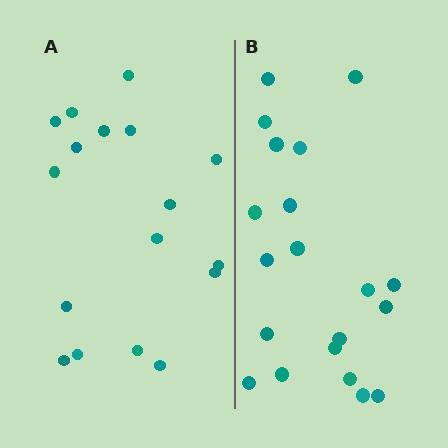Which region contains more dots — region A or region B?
Region B (the right region) has more dots.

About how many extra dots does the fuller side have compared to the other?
Region B has just a few more — roughly 2 or 3 more dots than region A.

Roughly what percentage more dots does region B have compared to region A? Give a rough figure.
About 20% more.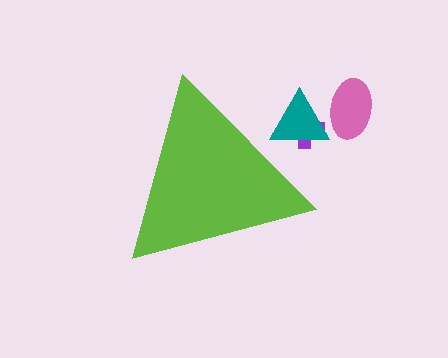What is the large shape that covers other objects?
A lime triangle.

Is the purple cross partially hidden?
Yes, the purple cross is partially hidden behind the lime triangle.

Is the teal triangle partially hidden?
Yes, the teal triangle is partially hidden behind the lime triangle.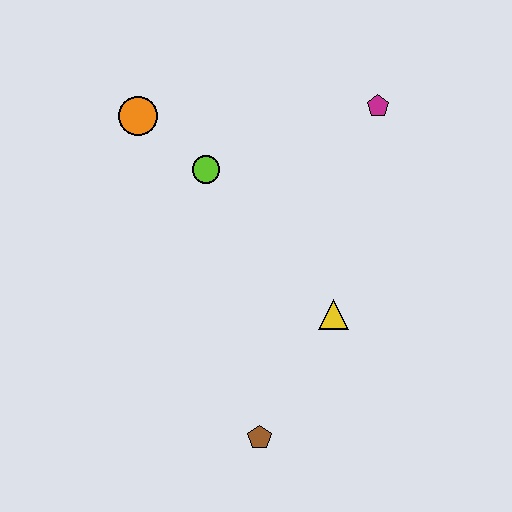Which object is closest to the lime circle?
The orange circle is closest to the lime circle.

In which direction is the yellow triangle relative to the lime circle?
The yellow triangle is below the lime circle.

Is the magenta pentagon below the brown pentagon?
No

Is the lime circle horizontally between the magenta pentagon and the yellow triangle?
No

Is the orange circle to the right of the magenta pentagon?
No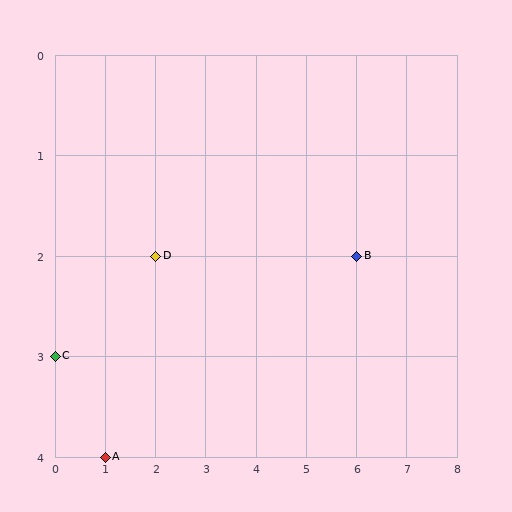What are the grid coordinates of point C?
Point C is at grid coordinates (0, 3).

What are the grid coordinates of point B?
Point B is at grid coordinates (6, 2).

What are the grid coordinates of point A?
Point A is at grid coordinates (1, 4).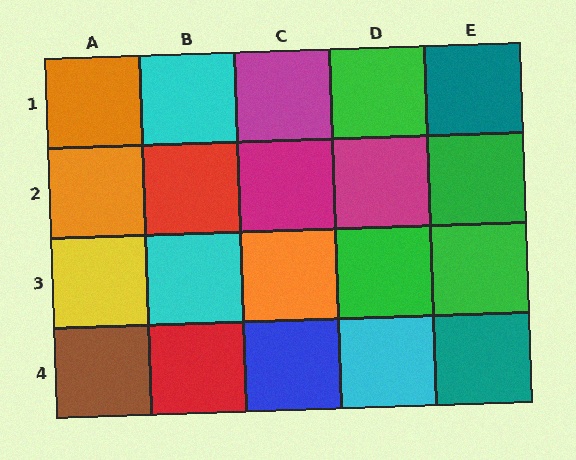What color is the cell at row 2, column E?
Green.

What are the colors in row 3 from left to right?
Yellow, cyan, orange, green, green.